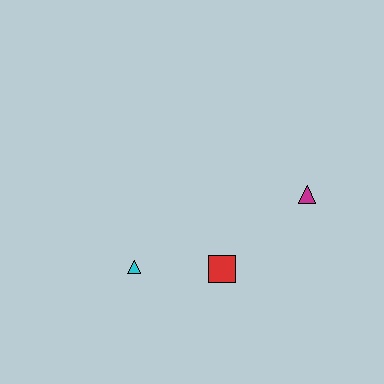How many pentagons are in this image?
There are no pentagons.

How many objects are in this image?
There are 3 objects.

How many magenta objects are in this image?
There is 1 magenta object.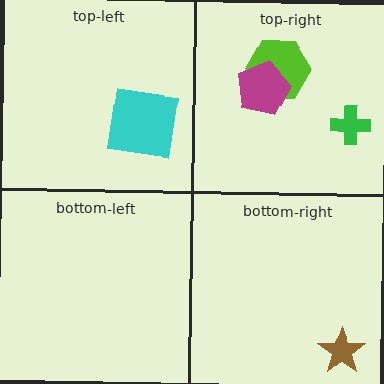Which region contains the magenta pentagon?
The top-right region.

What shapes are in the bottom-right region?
The brown star.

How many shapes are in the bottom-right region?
1.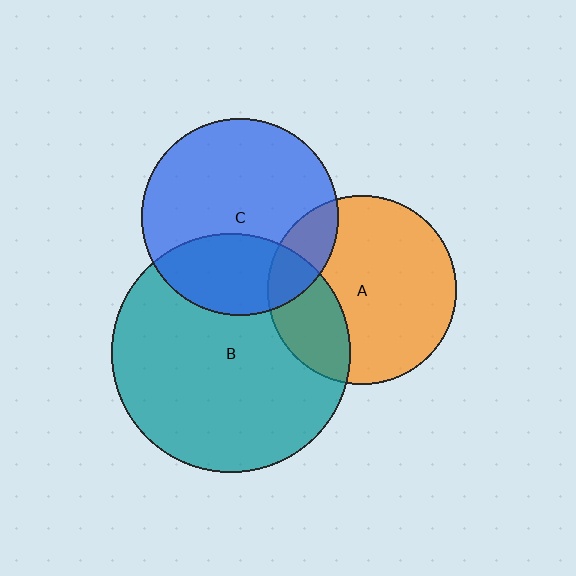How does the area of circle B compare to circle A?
Approximately 1.6 times.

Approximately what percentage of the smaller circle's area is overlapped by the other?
Approximately 25%.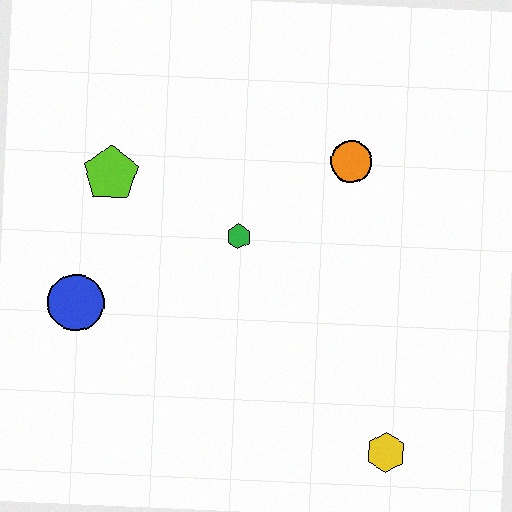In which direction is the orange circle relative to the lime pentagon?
The orange circle is to the right of the lime pentagon.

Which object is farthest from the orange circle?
The blue circle is farthest from the orange circle.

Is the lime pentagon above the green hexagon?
Yes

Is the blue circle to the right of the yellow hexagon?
No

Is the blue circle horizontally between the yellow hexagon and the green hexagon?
No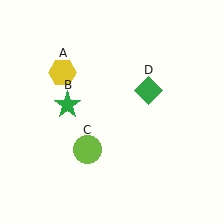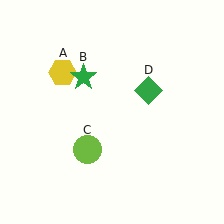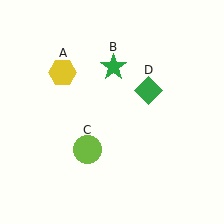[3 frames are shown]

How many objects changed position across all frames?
1 object changed position: green star (object B).